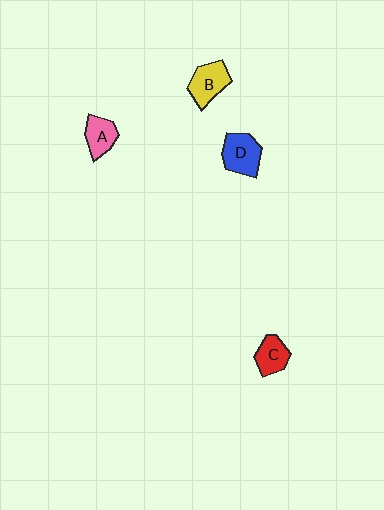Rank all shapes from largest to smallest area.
From largest to smallest: D (blue), B (yellow), A (pink), C (red).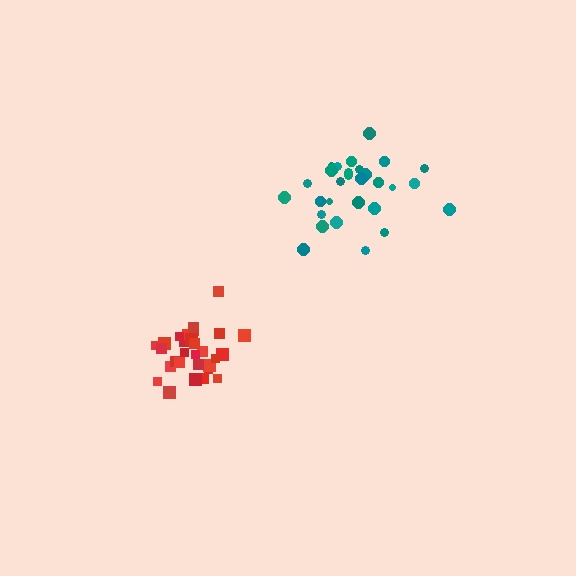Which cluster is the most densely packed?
Red.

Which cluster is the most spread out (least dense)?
Teal.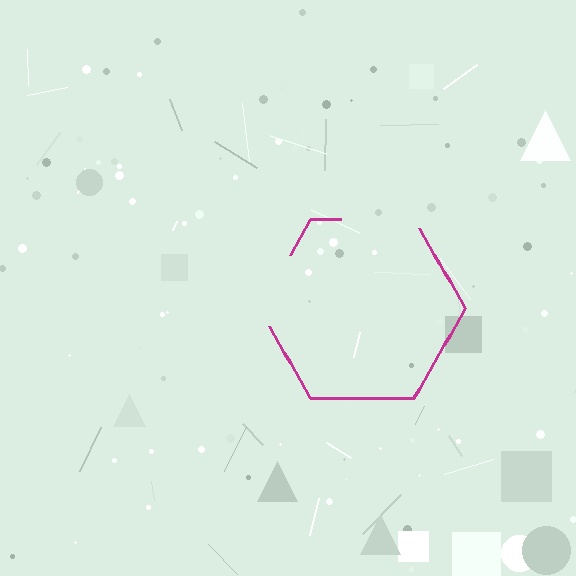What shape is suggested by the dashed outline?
The dashed outline suggests a hexagon.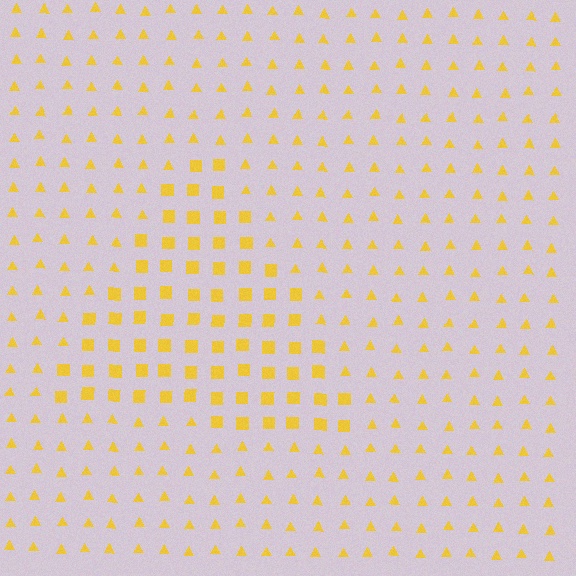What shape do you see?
I see a triangle.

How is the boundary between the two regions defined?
The boundary is defined by a change in element shape: squares inside vs. triangles outside. All elements share the same color and spacing.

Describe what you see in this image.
The image is filled with small yellow elements arranged in a uniform grid. A triangle-shaped region contains squares, while the surrounding area contains triangles. The boundary is defined purely by the change in element shape.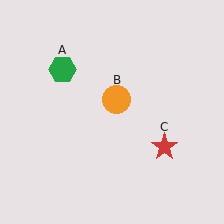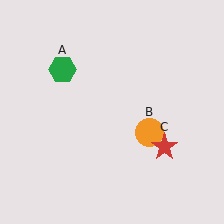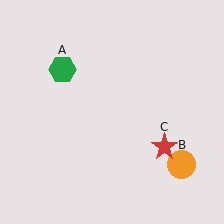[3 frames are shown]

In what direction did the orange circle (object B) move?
The orange circle (object B) moved down and to the right.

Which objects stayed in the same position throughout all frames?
Green hexagon (object A) and red star (object C) remained stationary.